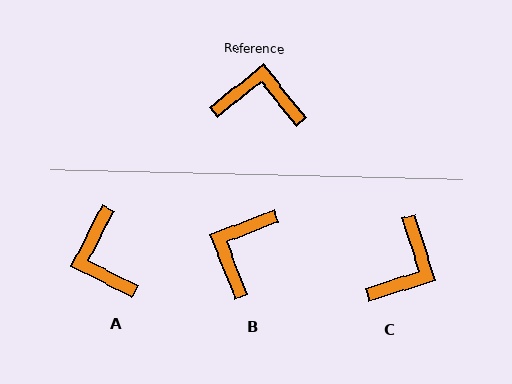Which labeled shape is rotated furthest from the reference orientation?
A, about 114 degrees away.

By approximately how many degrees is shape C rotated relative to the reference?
Approximately 111 degrees clockwise.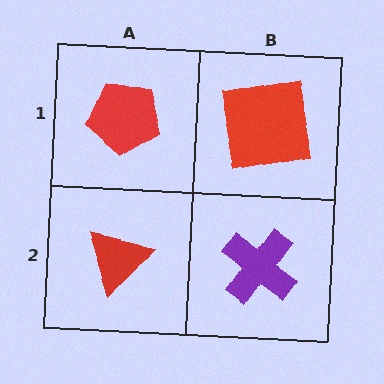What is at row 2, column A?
A red triangle.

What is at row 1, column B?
A red square.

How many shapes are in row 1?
2 shapes.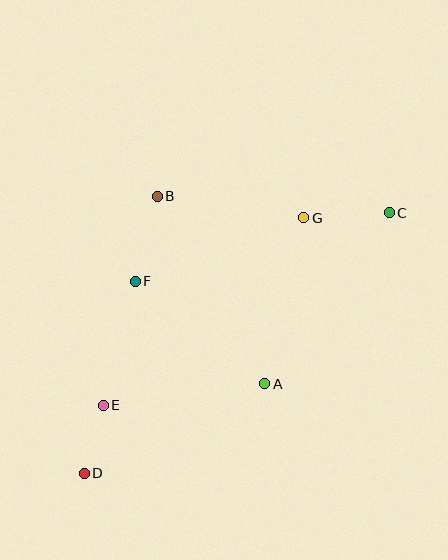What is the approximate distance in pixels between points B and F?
The distance between B and F is approximately 88 pixels.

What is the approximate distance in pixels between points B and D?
The distance between B and D is approximately 286 pixels.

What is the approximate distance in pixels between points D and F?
The distance between D and F is approximately 199 pixels.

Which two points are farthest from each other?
Points C and D are farthest from each other.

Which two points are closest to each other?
Points D and E are closest to each other.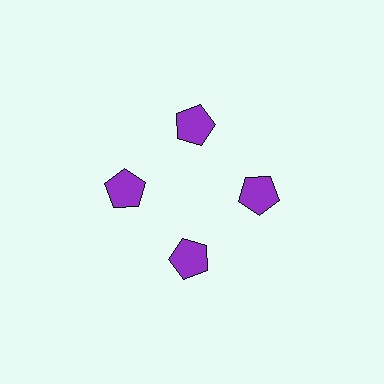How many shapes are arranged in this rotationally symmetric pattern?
There are 4 shapes, arranged in 4 groups of 1.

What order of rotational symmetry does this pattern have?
This pattern has 4-fold rotational symmetry.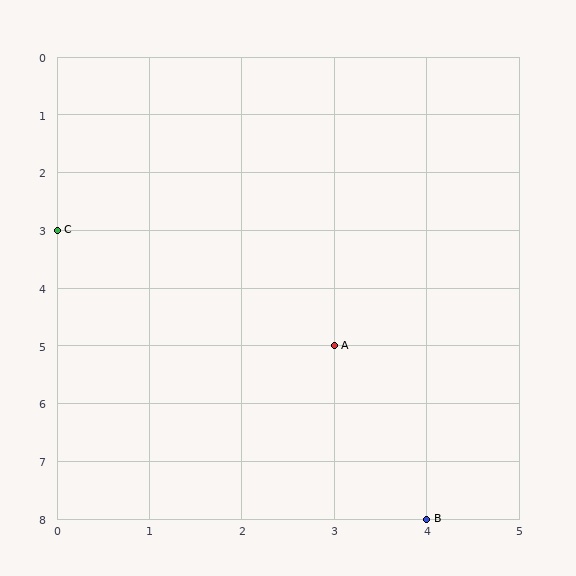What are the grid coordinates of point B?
Point B is at grid coordinates (4, 8).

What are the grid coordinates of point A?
Point A is at grid coordinates (3, 5).